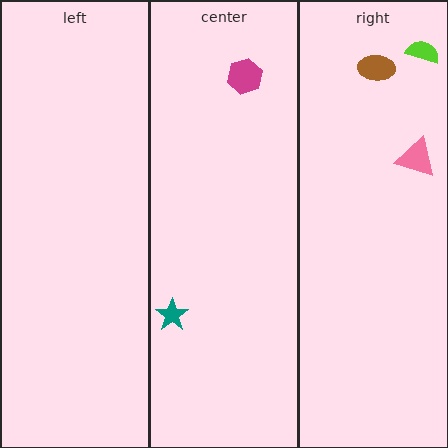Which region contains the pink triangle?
The right region.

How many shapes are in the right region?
3.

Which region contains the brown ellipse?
The right region.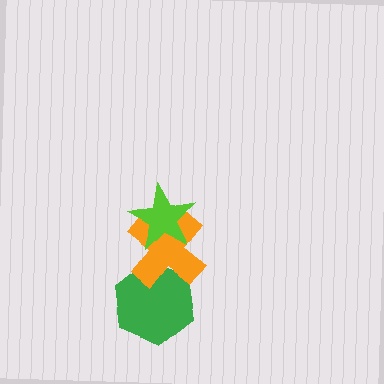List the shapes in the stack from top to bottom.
From top to bottom: the lime star, the orange cross, the green hexagon.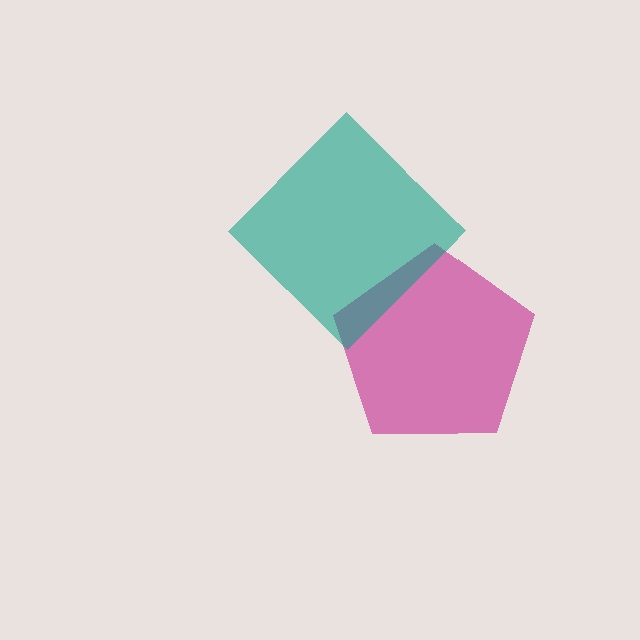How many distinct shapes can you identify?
There are 2 distinct shapes: a magenta pentagon, a teal diamond.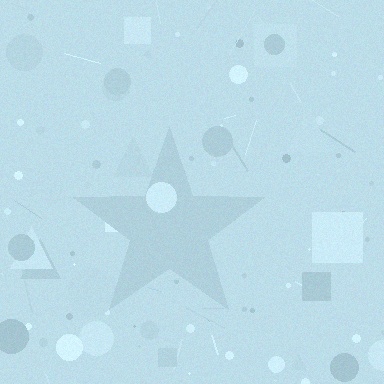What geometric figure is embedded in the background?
A star is embedded in the background.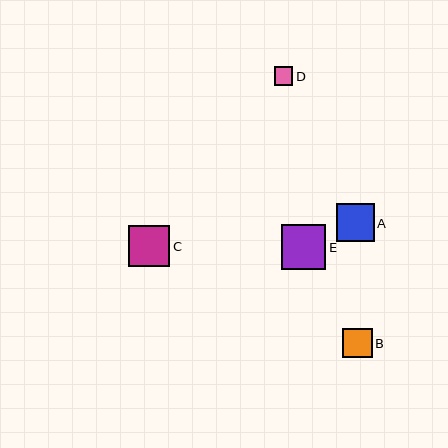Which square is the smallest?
Square D is the smallest with a size of approximately 19 pixels.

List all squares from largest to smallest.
From largest to smallest: E, C, A, B, D.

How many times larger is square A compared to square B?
Square A is approximately 1.3 times the size of square B.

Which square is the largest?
Square E is the largest with a size of approximately 44 pixels.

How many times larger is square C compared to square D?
Square C is approximately 2.2 times the size of square D.